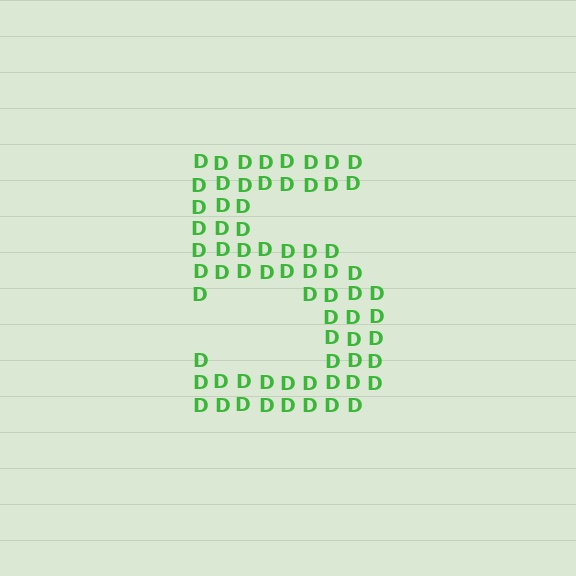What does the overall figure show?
The overall figure shows the digit 5.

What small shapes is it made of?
It is made of small letter D's.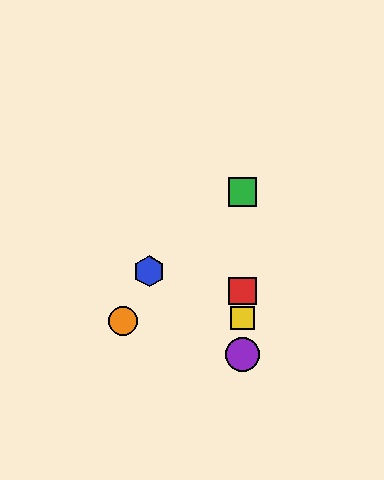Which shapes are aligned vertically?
The red square, the green square, the yellow square, the purple circle are aligned vertically.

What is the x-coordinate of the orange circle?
The orange circle is at x≈123.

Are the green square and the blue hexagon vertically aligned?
No, the green square is at x≈243 and the blue hexagon is at x≈149.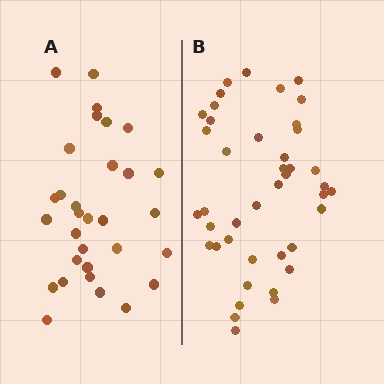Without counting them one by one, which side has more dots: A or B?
Region B (the right region) has more dots.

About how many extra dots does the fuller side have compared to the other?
Region B has roughly 12 or so more dots than region A.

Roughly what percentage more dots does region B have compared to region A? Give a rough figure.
About 35% more.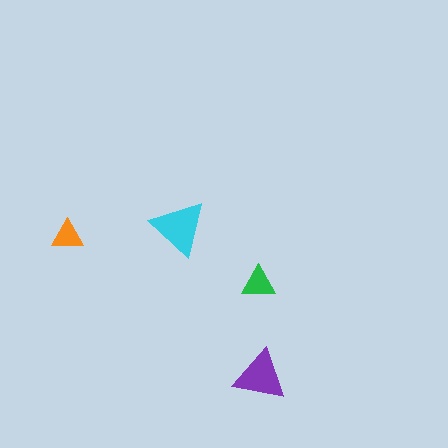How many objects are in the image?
There are 4 objects in the image.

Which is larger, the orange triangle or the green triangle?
The green one.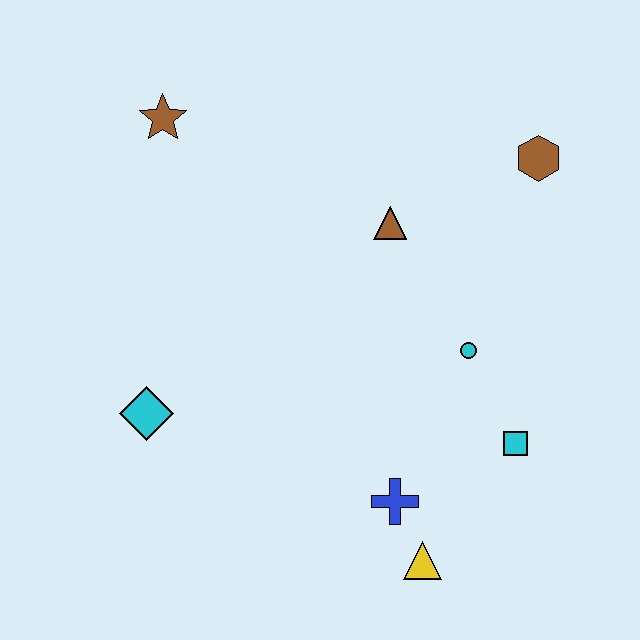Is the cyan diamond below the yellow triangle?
No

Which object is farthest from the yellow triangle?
The brown star is farthest from the yellow triangle.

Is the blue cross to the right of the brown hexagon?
No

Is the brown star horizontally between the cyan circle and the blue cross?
No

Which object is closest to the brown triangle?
The cyan circle is closest to the brown triangle.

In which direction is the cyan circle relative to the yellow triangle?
The cyan circle is above the yellow triangle.